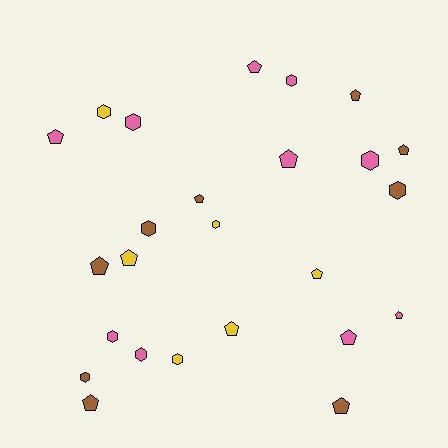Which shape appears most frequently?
Pentagon, with 14 objects.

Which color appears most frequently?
Pink, with 10 objects.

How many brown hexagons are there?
There are 3 brown hexagons.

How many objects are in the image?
There are 25 objects.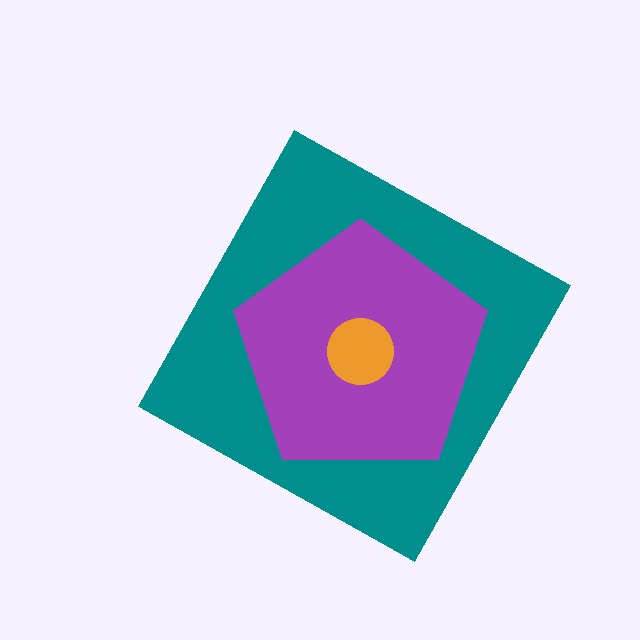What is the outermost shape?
The teal diamond.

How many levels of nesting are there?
3.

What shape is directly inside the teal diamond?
The purple pentagon.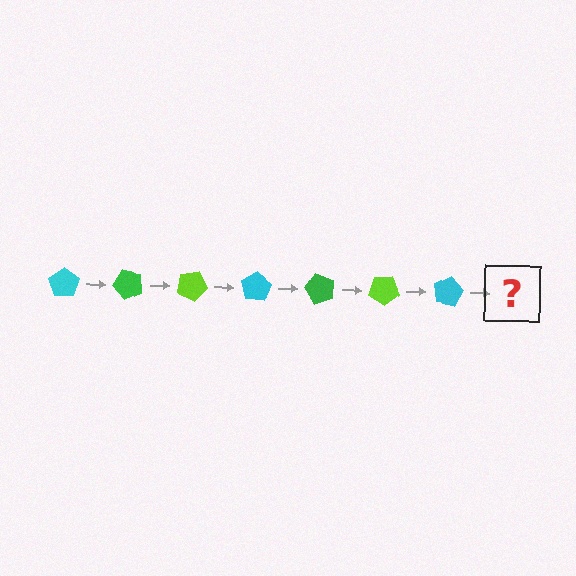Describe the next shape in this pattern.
It should be a green pentagon, rotated 350 degrees from the start.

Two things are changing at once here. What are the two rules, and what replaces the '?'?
The two rules are that it rotates 50 degrees each step and the color cycles through cyan, green, and lime. The '?' should be a green pentagon, rotated 350 degrees from the start.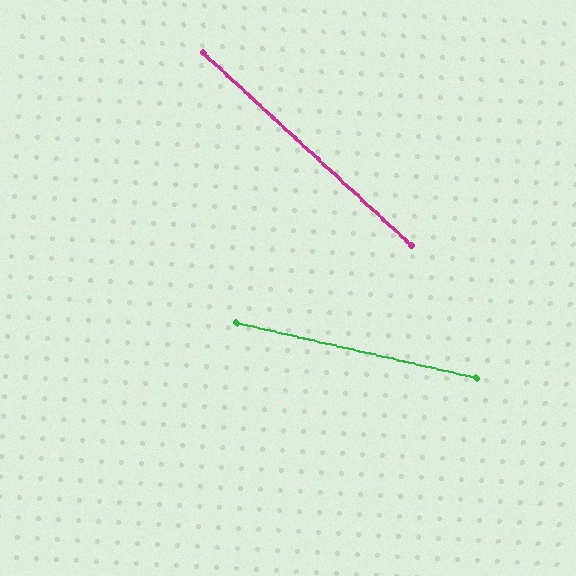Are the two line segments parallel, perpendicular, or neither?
Neither parallel nor perpendicular — they differ by about 30°.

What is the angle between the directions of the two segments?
Approximately 30 degrees.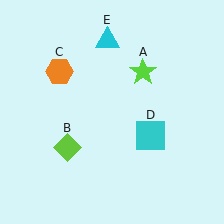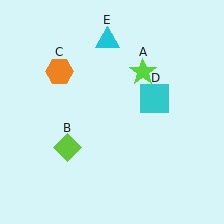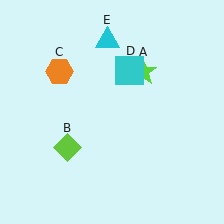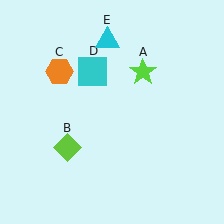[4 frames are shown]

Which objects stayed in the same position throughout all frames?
Lime star (object A) and lime diamond (object B) and orange hexagon (object C) and cyan triangle (object E) remained stationary.